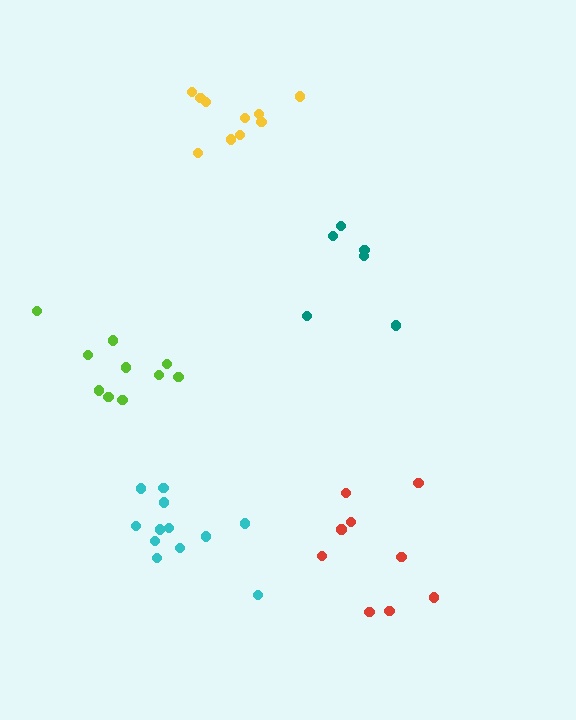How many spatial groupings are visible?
There are 5 spatial groupings.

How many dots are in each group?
Group 1: 9 dots, Group 2: 10 dots, Group 3: 12 dots, Group 4: 6 dots, Group 5: 10 dots (47 total).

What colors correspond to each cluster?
The clusters are colored: red, yellow, cyan, teal, lime.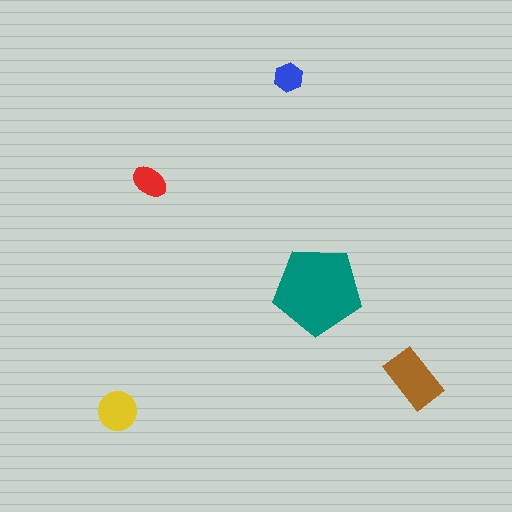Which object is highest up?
The blue hexagon is topmost.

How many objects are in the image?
There are 5 objects in the image.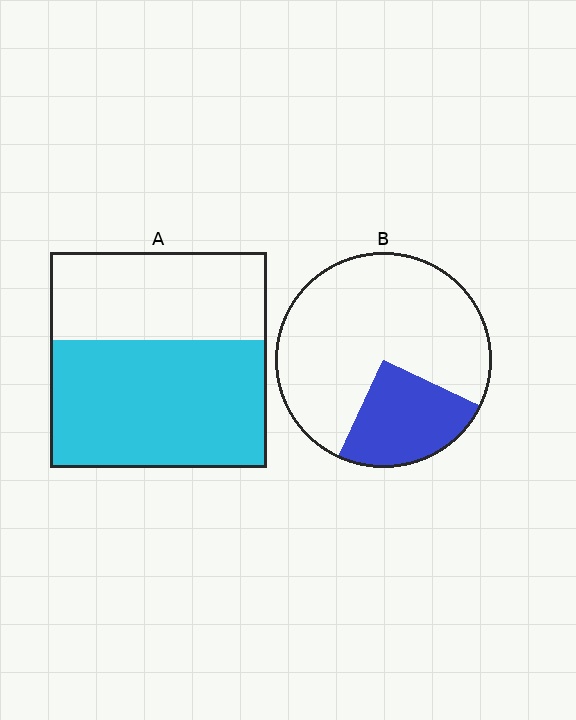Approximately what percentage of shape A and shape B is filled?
A is approximately 60% and B is approximately 25%.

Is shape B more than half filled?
No.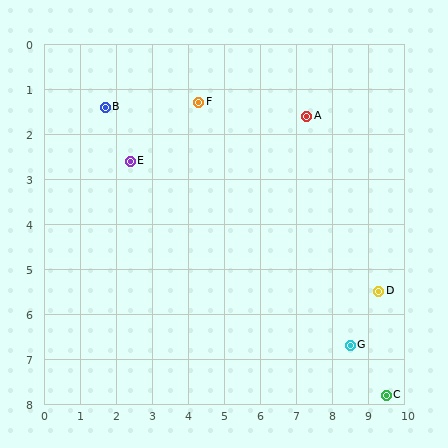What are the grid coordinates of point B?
Point B is at approximately (1.7, 1.4).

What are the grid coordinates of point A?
Point A is at approximately (7.3, 1.6).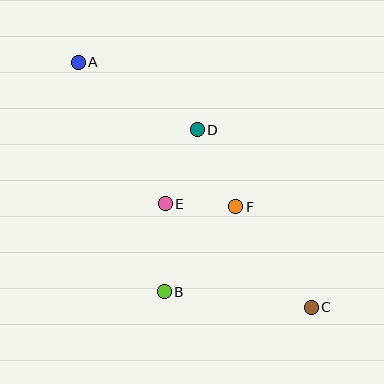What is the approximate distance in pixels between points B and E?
The distance between B and E is approximately 88 pixels.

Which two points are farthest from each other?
Points A and C are farthest from each other.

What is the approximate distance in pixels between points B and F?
The distance between B and F is approximately 111 pixels.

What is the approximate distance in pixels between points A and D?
The distance between A and D is approximately 137 pixels.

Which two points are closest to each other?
Points E and F are closest to each other.